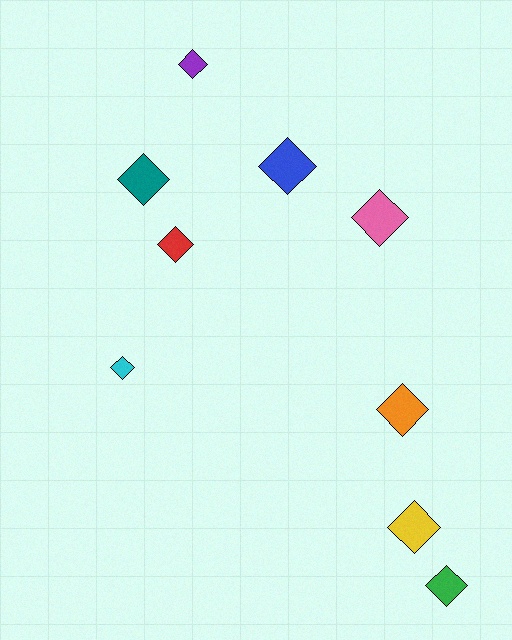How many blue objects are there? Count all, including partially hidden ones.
There is 1 blue object.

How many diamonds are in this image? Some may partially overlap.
There are 9 diamonds.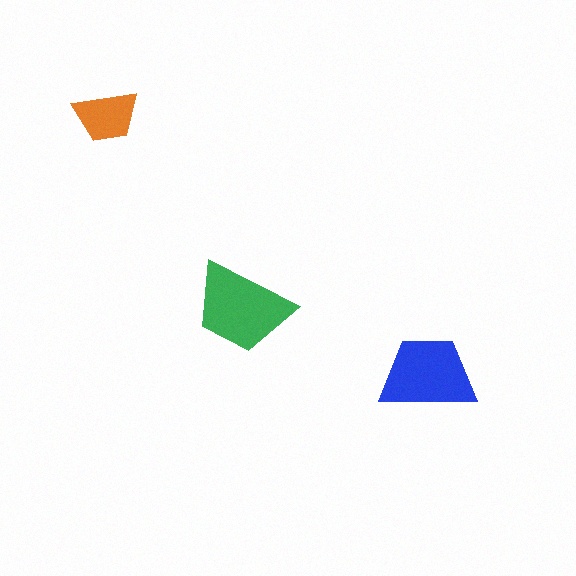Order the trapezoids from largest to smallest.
the green one, the blue one, the orange one.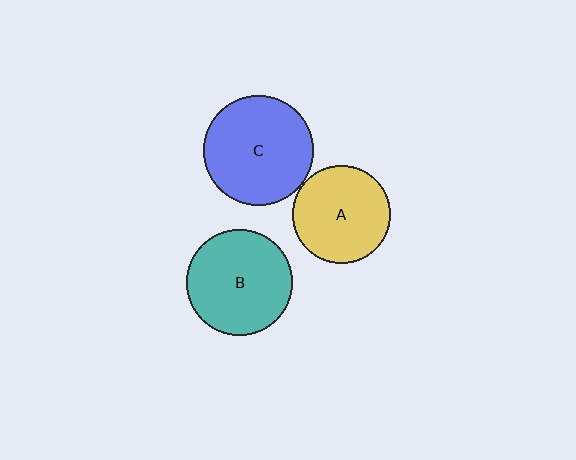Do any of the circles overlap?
No, none of the circles overlap.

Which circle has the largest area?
Circle C (blue).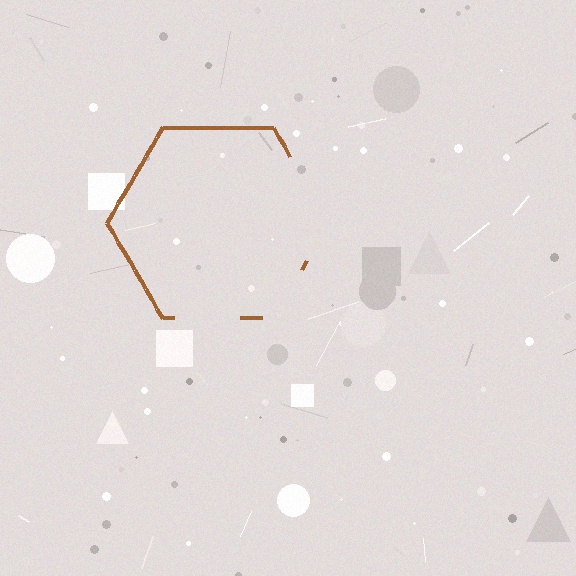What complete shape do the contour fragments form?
The contour fragments form a hexagon.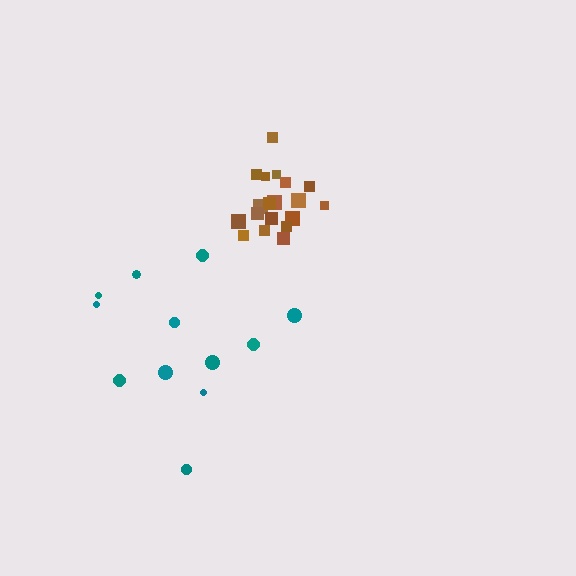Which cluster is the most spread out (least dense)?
Teal.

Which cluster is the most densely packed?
Brown.